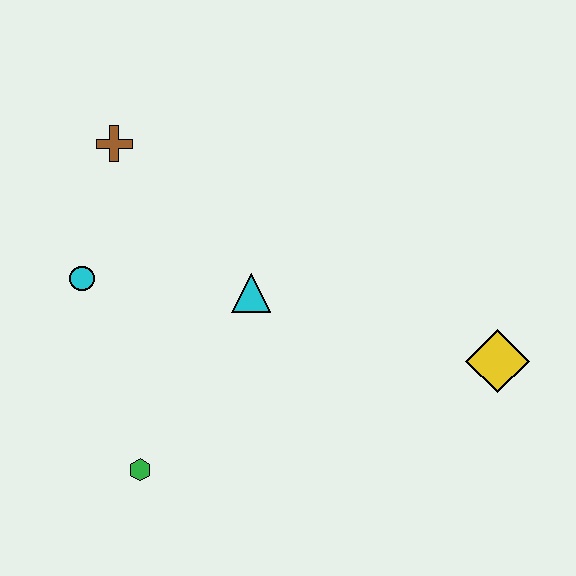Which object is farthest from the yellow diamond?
The brown cross is farthest from the yellow diamond.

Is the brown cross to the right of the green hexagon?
No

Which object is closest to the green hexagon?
The cyan circle is closest to the green hexagon.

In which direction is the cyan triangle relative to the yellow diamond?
The cyan triangle is to the left of the yellow diamond.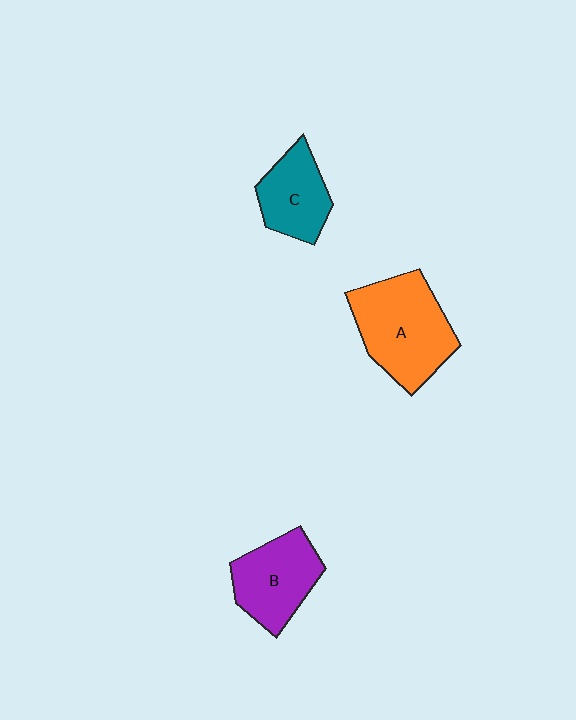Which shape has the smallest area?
Shape C (teal).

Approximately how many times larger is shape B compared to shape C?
Approximately 1.2 times.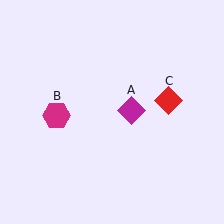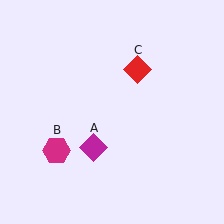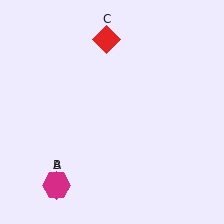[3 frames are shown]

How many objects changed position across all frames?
3 objects changed position: magenta diamond (object A), magenta hexagon (object B), red diamond (object C).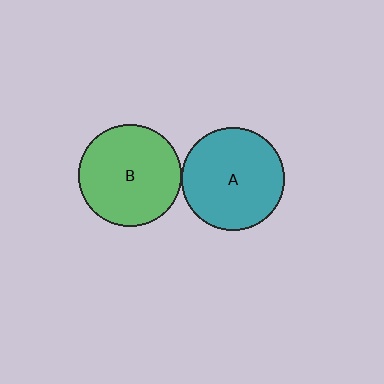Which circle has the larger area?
Circle A (teal).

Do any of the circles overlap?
No, none of the circles overlap.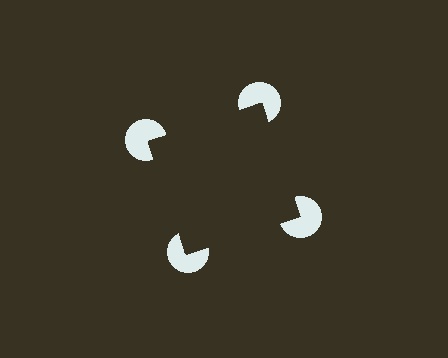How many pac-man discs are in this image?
There are 4 — one at each vertex of the illusory square.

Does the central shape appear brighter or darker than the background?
It typically appears slightly darker than the background, even though no actual brightness change is drawn.